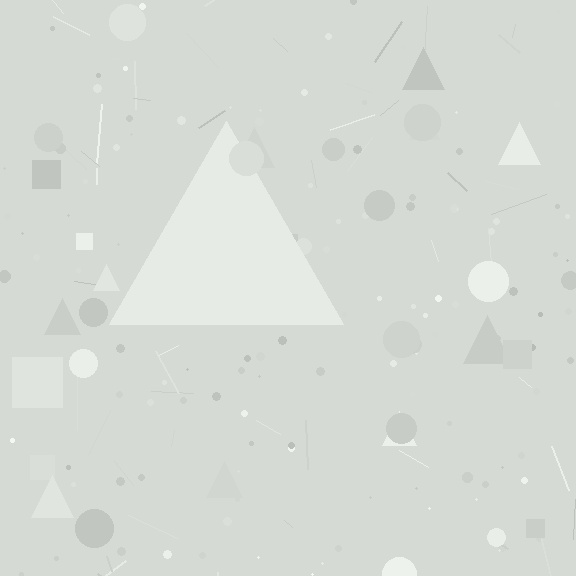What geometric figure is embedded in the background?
A triangle is embedded in the background.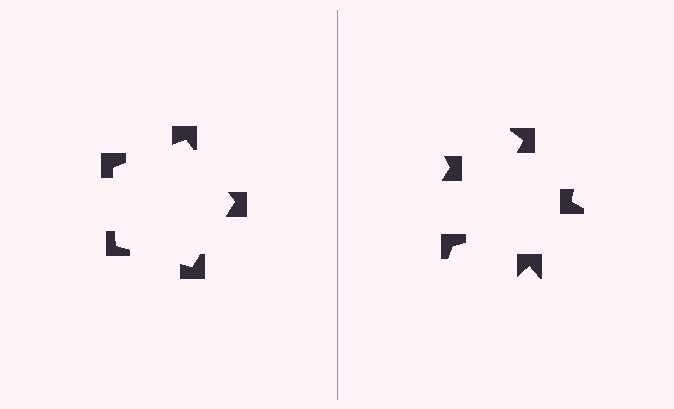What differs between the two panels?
The notched squares are positioned identically on both sides; only the wedge orientations differ. On the left they align to a pentagon; on the right they are misaligned.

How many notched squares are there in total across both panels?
10 — 5 on each side.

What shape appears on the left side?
An illusory pentagon.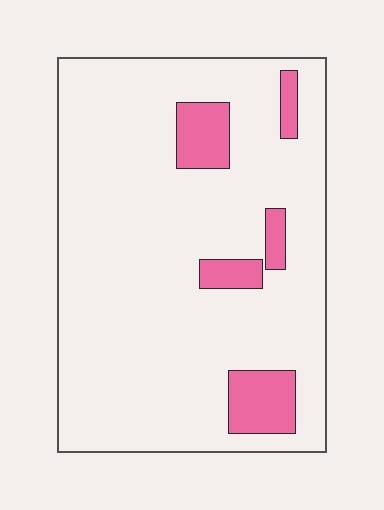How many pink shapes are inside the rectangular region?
5.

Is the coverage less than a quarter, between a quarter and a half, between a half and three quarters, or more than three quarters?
Less than a quarter.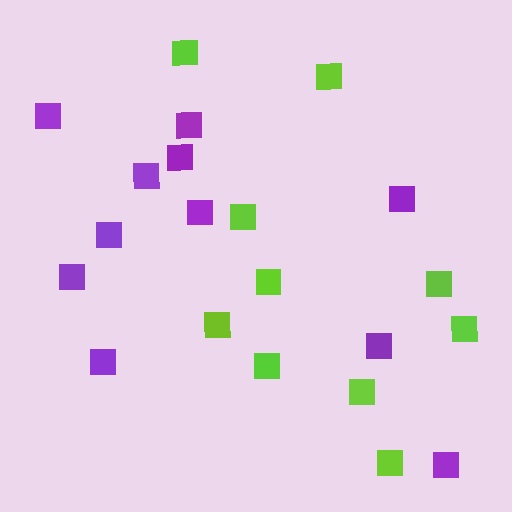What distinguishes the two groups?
There are 2 groups: one group of lime squares (10) and one group of purple squares (11).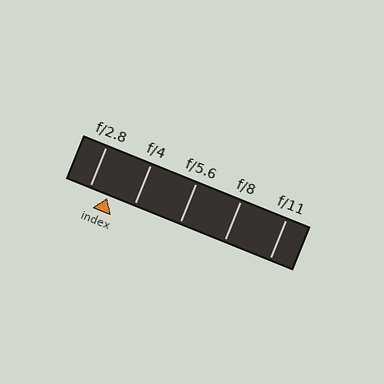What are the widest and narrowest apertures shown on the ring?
The widest aperture shown is f/2.8 and the narrowest is f/11.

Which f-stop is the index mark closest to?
The index mark is closest to f/2.8.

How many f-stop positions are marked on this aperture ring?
There are 5 f-stop positions marked.